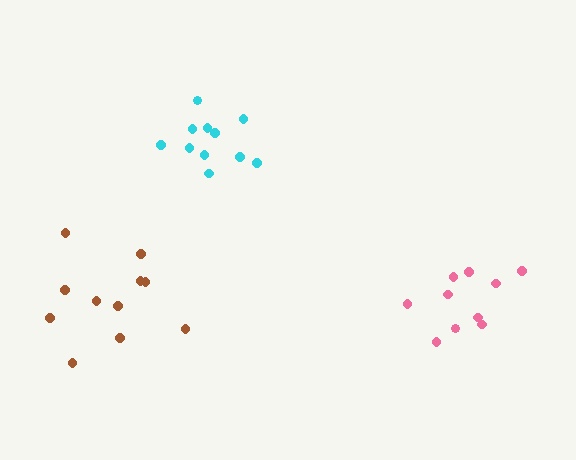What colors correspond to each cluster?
The clusters are colored: cyan, brown, pink.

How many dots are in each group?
Group 1: 11 dots, Group 2: 12 dots, Group 3: 10 dots (33 total).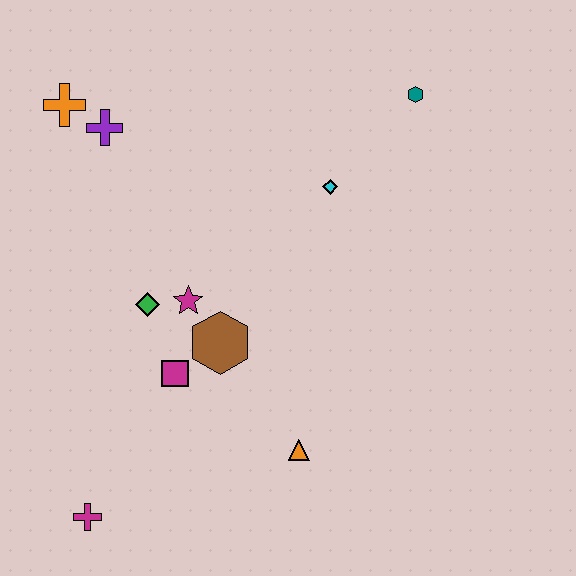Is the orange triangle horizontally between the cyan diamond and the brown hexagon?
Yes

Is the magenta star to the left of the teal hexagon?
Yes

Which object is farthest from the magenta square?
The teal hexagon is farthest from the magenta square.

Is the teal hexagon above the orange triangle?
Yes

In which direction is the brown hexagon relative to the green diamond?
The brown hexagon is to the right of the green diamond.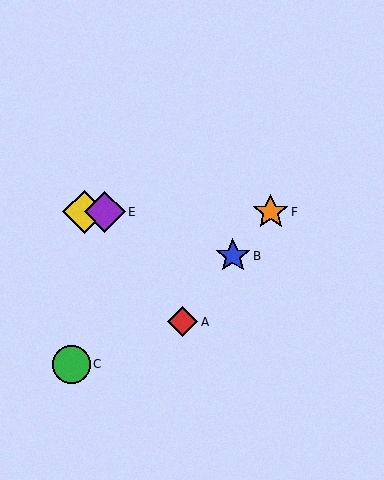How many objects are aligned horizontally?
3 objects (D, E, F) are aligned horizontally.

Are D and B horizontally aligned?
No, D is at y≈212 and B is at y≈256.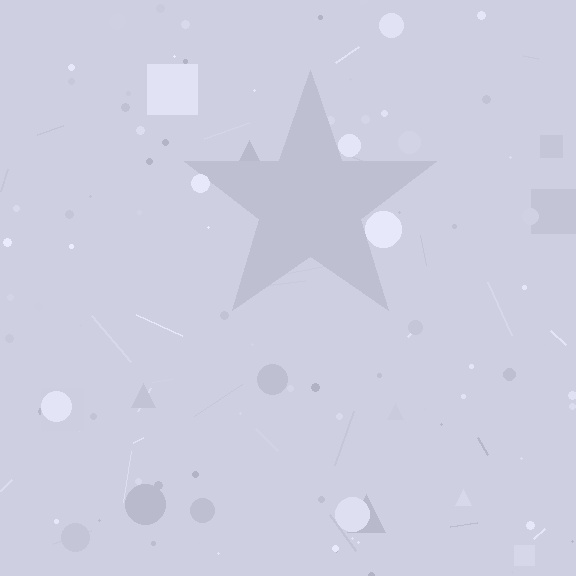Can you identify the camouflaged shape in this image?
The camouflaged shape is a star.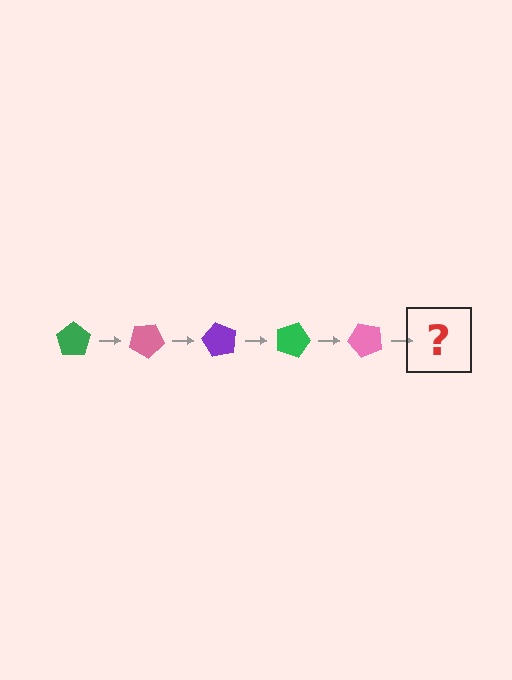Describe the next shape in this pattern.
It should be a purple pentagon, rotated 150 degrees from the start.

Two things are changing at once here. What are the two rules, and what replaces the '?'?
The two rules are that it rotates 30 degrees each step and the color cycles through green, pink, and purple. The '?' should be a purple pentagon, rotated 150 degrees from the start.